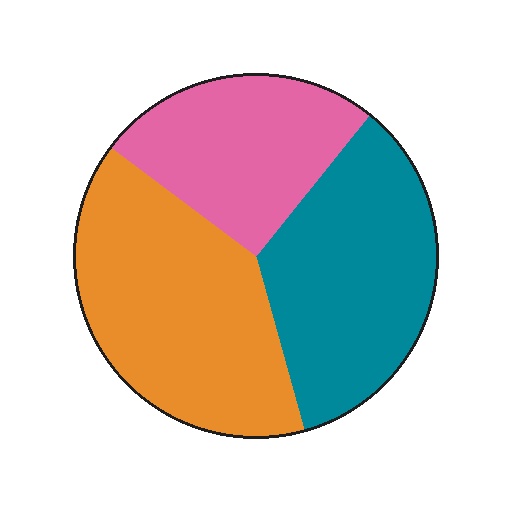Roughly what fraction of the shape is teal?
Teal takes up about one third (1/3) of the shape.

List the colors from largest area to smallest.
From largest to smallest: orange, teal, pink.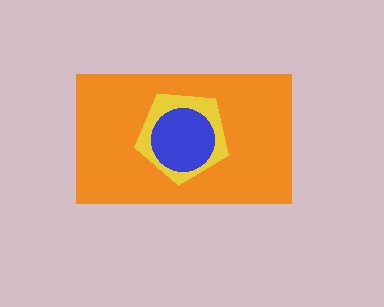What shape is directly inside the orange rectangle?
The yellow pentagon.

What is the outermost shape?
The orange rectangle.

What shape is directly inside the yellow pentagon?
The blue circle.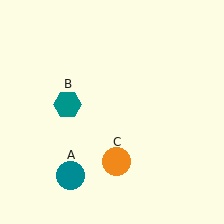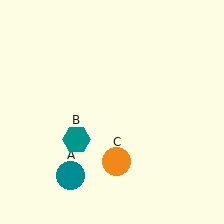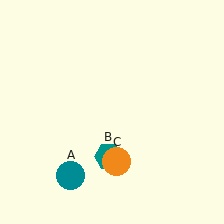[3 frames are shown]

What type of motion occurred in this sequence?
The teal hexagon (object B) rotated counterclockwise around the center of the scene.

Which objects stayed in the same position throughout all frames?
Teal circle (object A) and orange circle (object C) remained stationary.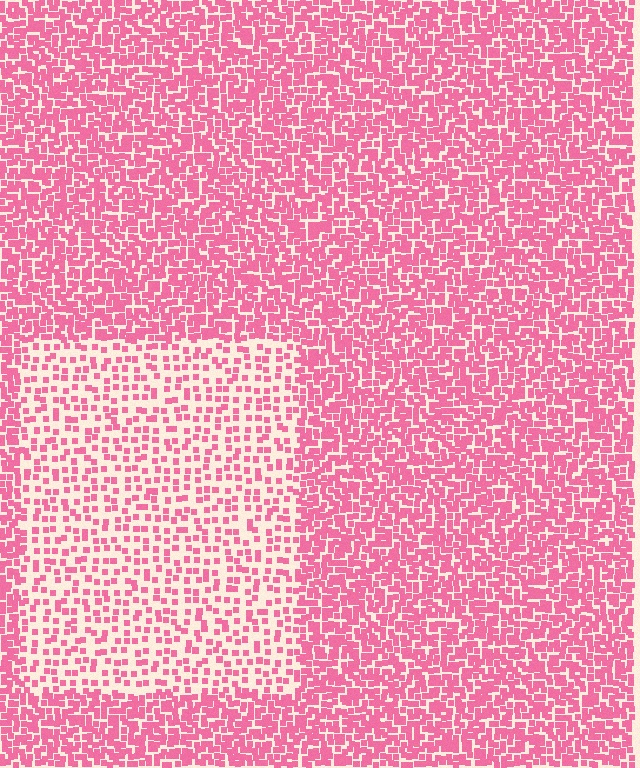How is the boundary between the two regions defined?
The boundary is defined by a change in element density (approximately 2.3x ratio). All elements are the same color, size, and shape.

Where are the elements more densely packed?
The elements are more densely packed outside the rectangle boundary.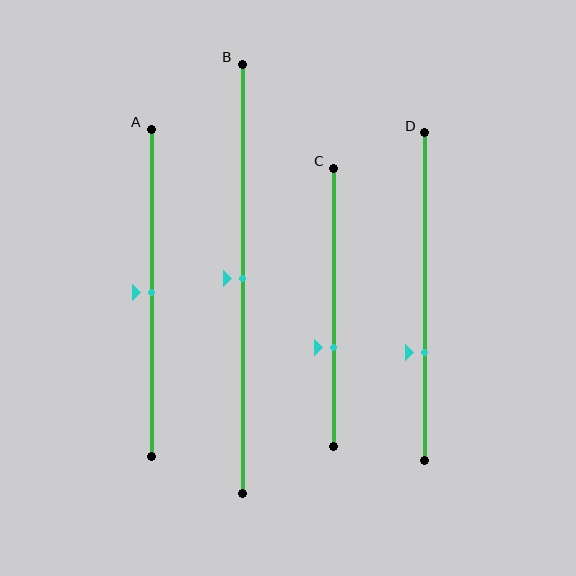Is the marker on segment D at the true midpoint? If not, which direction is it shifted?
No, the marker on segment D is shifted downward by about 17% of the segment length.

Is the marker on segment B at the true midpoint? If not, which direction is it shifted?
Yes, the marker on segment B is at the true midpoint.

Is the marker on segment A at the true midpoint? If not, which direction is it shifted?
Yes, the marker on segment A is at the true midpoint.